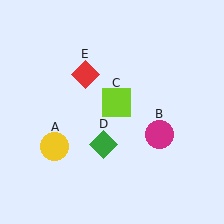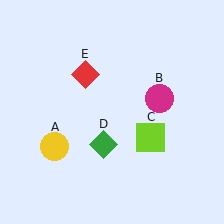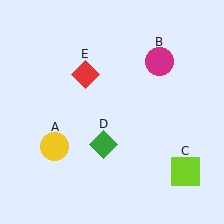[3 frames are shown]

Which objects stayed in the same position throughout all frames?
Yellow circle (object A) and green diamond (object D) and red diamond (object E) remained stationary.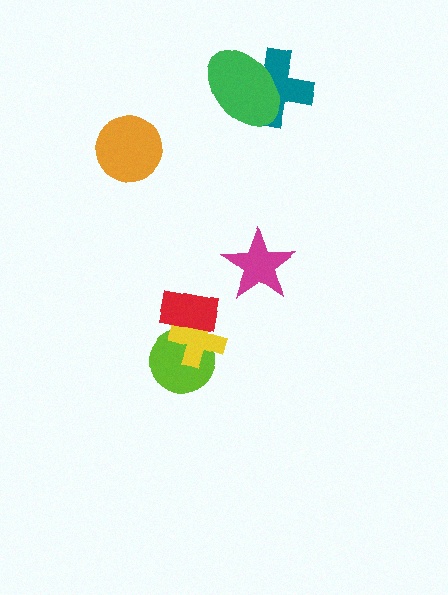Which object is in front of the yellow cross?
The red rectangle is in front of the yellow cross.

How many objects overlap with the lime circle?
2 objects overlap with the lime circle.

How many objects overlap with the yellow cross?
2 objects overlap with the yellow cross.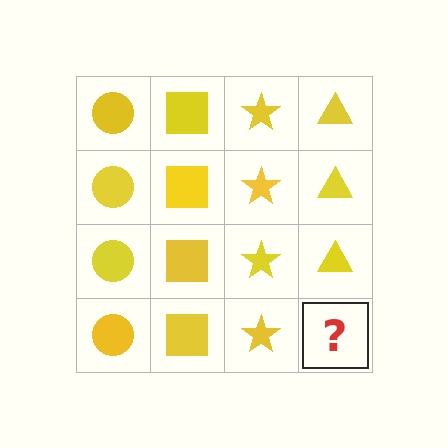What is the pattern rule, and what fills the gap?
The rule is that each column has a consistent shape. The gap should be filled with a yellow triangle.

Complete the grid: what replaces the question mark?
The question mark should be replaced with a yellow triangle.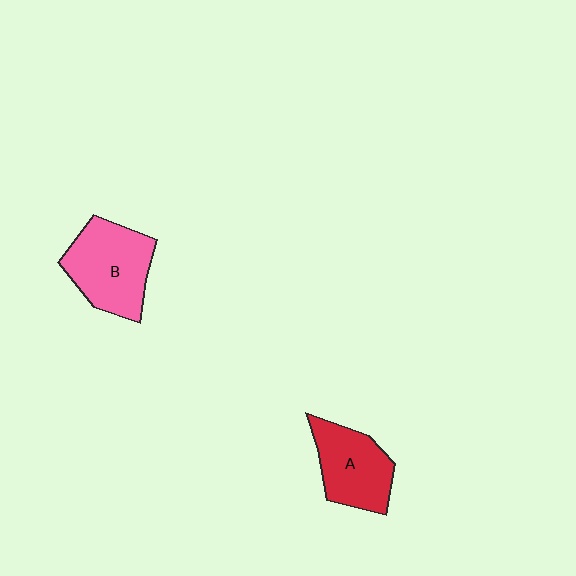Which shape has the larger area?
Shape B (pink).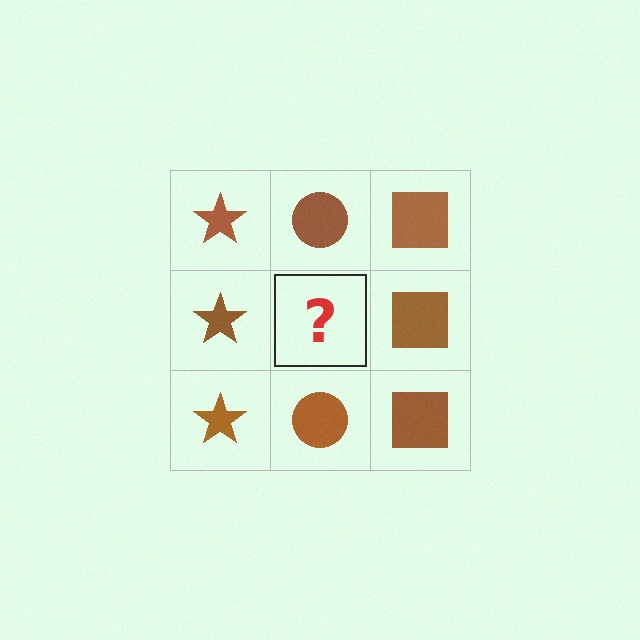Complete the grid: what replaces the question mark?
The question mark should be replaced with a brown circle.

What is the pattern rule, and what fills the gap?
The rule is that each column has a consistent shape. The gap should be filled with a brown circle.